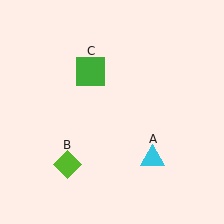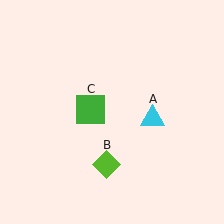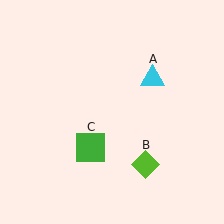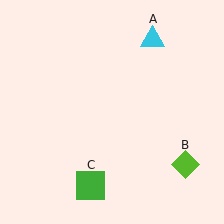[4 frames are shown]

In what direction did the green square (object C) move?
The green square (object C) moved down.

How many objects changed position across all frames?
3 objects changed position: cyan triangle (object A), lime diamond (object B), green square (object C).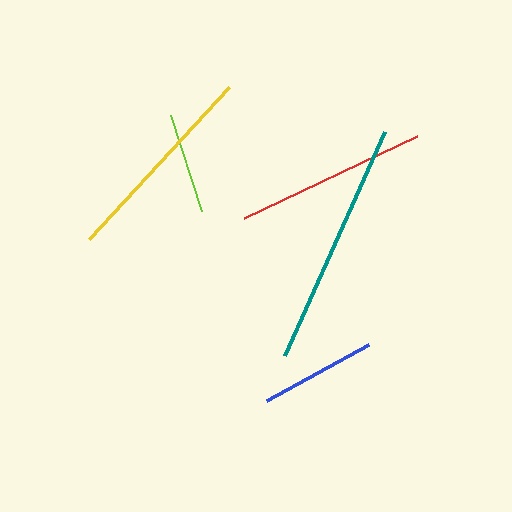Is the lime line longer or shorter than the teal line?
The teal line is longer than the lime line.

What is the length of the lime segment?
The lime segment is approximately 101 pixels long.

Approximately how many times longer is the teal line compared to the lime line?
The teal line is approximately 2.4 times the length of the lime line.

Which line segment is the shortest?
The lime line is the shortest at approximately 101 pixels.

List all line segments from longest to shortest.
From longest to shortest: teal, yellow, red, blue, lime.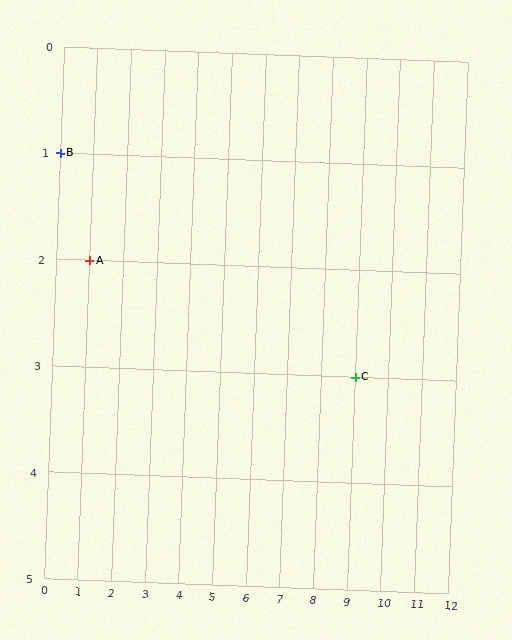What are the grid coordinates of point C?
Point C is at grid coordinates (9, 3).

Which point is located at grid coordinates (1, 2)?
Point A is at (1, 2).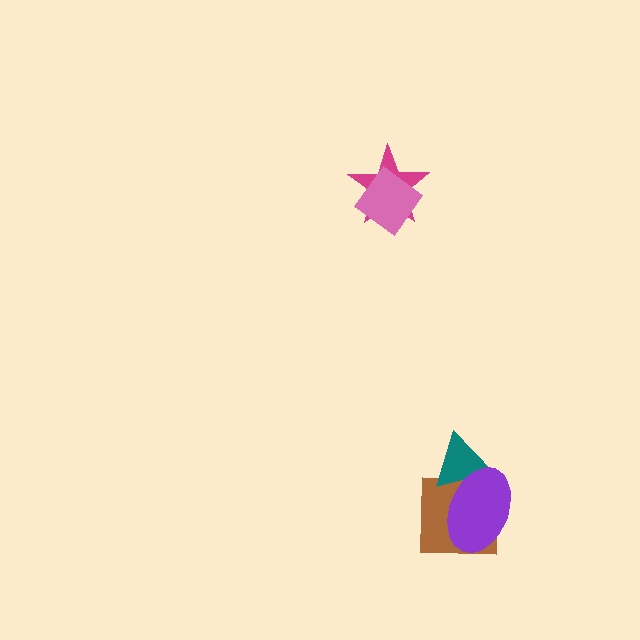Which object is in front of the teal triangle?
The purple ellipse is in front of the teal triangle.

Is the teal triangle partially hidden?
Yes, it is partially covered by another shape.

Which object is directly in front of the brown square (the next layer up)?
The teal triangle is directly in front of the brown square.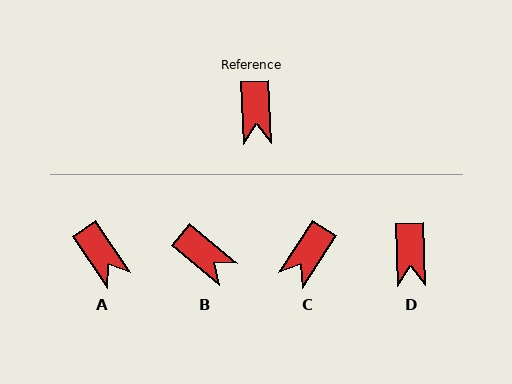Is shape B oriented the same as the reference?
No, it is off by about 48 degrees.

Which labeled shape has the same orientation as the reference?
D.